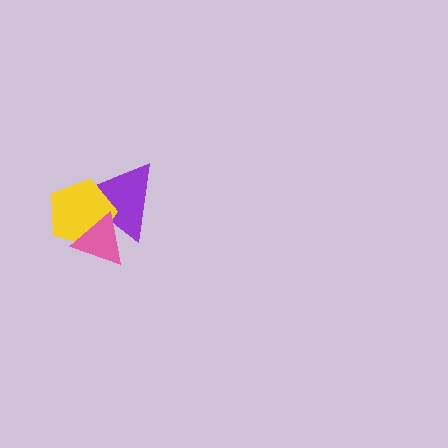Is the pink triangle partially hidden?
No, no other shape covers it.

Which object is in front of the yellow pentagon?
The pink triangle is in front of the yellow pentagon.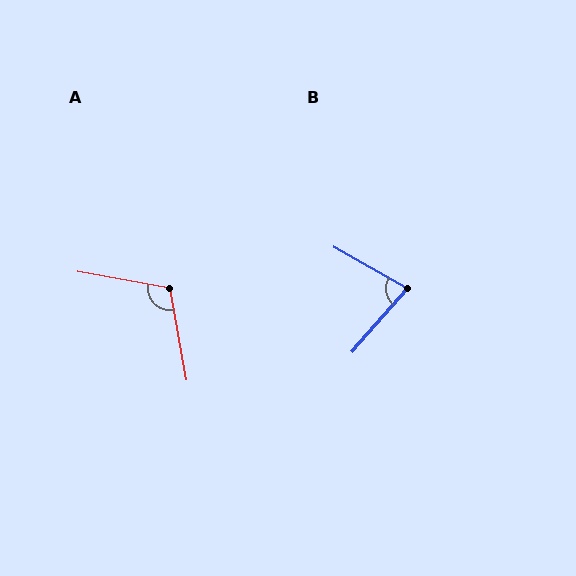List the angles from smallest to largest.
B (79°), A (110°).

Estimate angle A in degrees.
Approximately 110 degrees.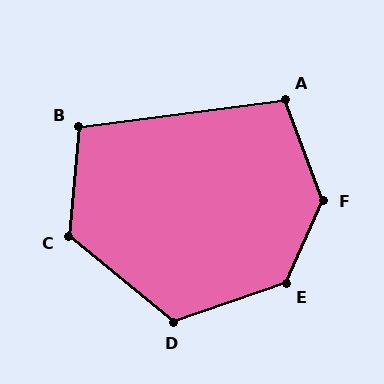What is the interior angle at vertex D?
Approximately 122 degrees (obtuse).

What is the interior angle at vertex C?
Approximately 124 degrees (obtuse).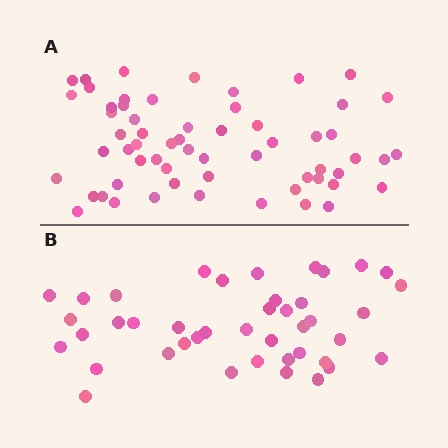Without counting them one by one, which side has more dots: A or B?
Region A (the top region) has more dots.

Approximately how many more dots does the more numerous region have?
Region A has approximately 20 more dots than region B.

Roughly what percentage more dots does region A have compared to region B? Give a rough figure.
About 45% more.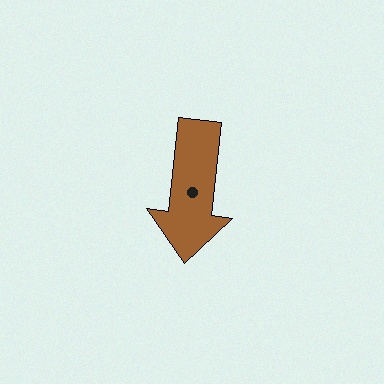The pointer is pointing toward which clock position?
Roughly 6 o'clock.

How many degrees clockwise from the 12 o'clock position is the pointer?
Approximately 186 degrees.